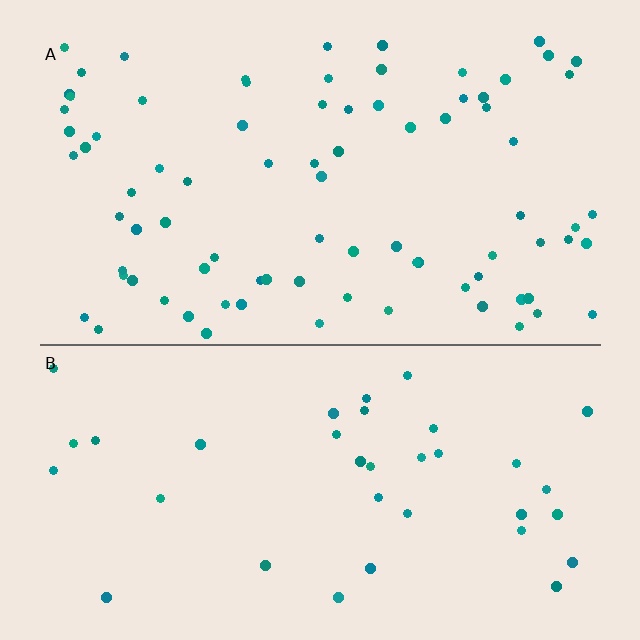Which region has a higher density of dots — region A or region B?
A (the top).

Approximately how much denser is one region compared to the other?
Approximately 2.3× — region A over region B.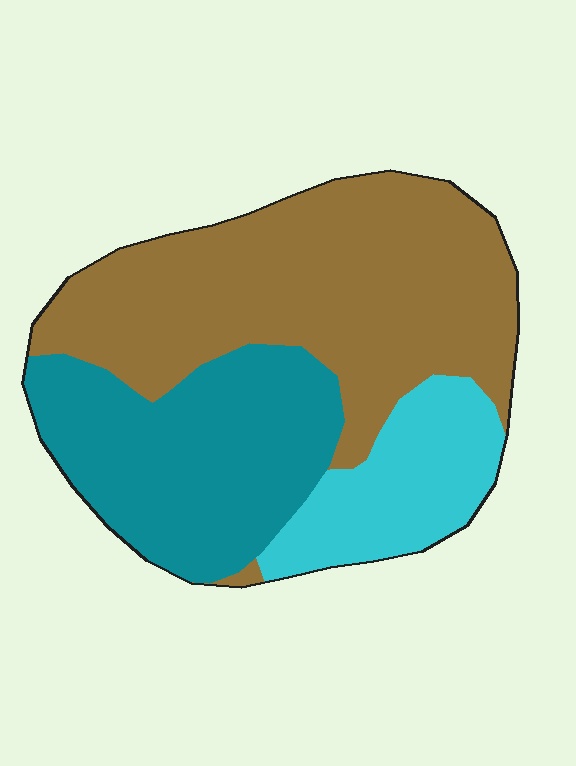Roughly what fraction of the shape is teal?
Teal covers roughly 30% of the shape.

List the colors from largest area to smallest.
From largest to smallest: brown, teal, cyan.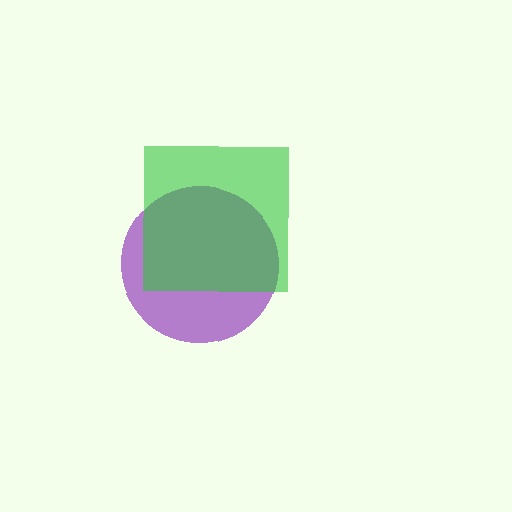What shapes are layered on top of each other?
The layered shapes are: a purple circle, a green square.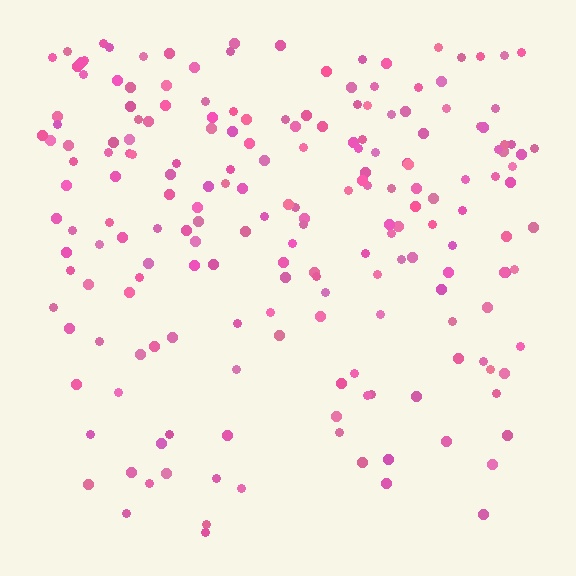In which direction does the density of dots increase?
From bottom to top, with the top side densest.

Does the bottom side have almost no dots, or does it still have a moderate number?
Still a moderate number, just noticeably fewer than the top.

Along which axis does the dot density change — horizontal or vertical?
Vertical.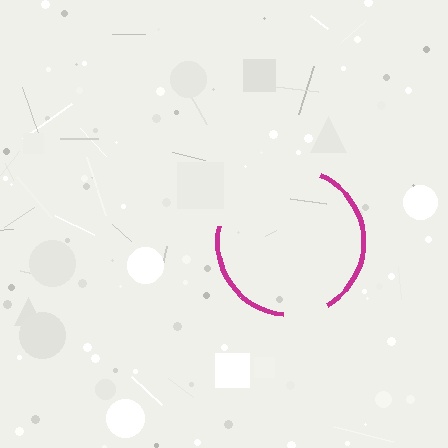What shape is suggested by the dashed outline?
The dashed outline suggests a circle.